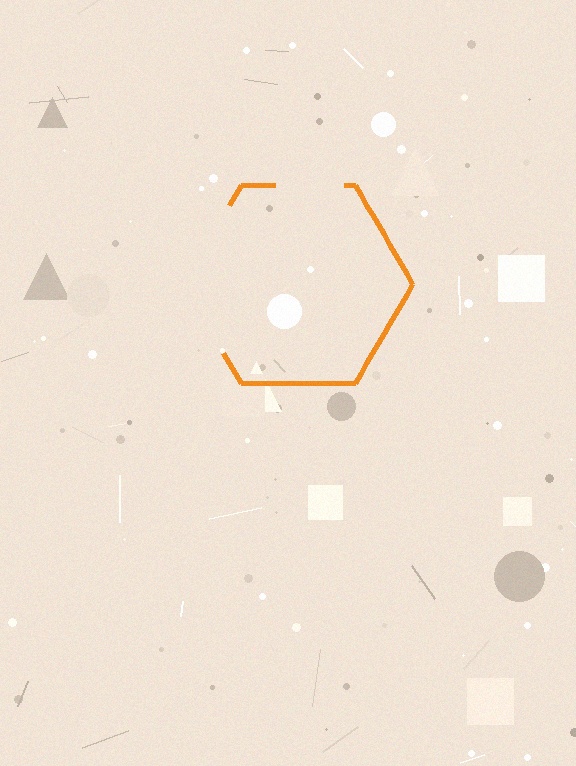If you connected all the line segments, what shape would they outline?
They would outline a hexagon.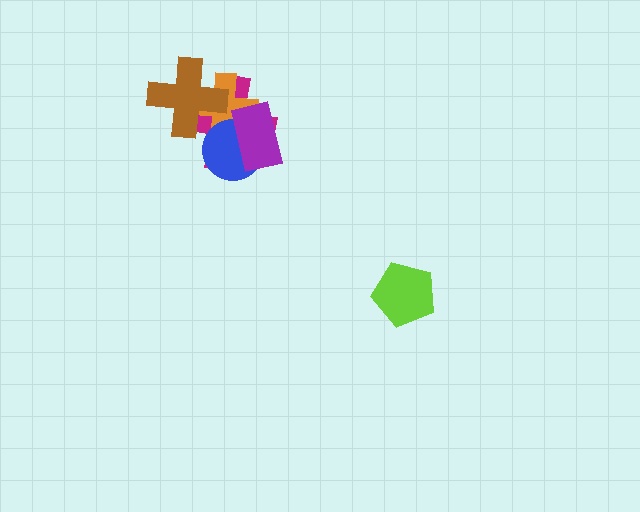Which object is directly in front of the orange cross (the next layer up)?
The brown cross is directly in front of the orange cross.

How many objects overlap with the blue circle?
3 objects overlap with the blue circle.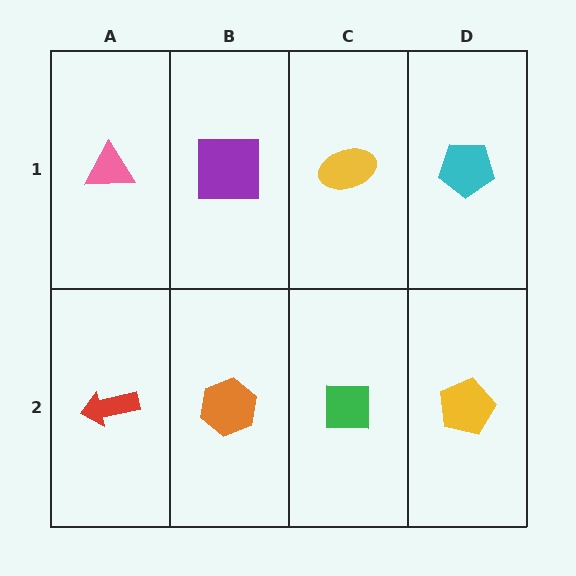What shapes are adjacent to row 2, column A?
A pink triangle (row 1, column A), an orange hexagon (row 2, column B).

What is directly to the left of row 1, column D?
A yellow ellipse.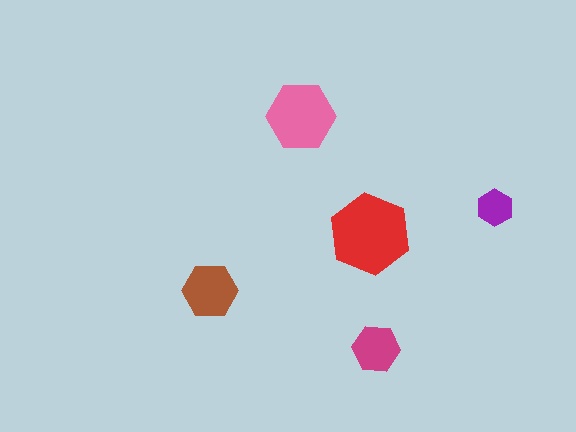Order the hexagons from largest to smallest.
the red one, the pink one, the brown one, the magenta one, the purple one.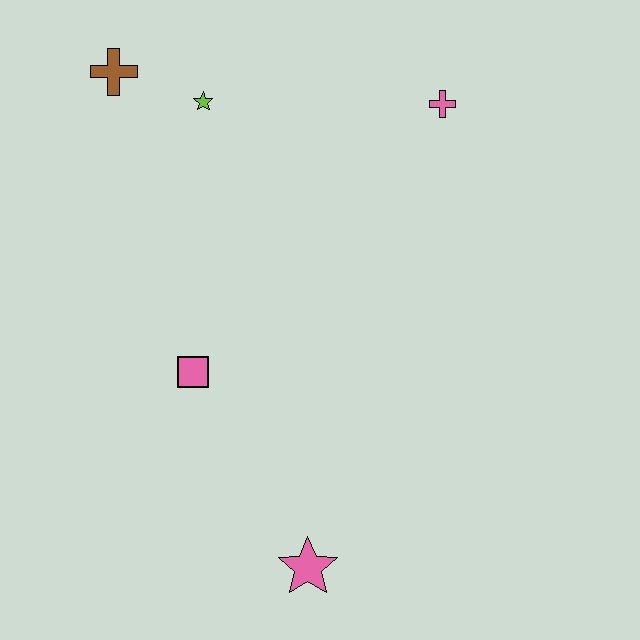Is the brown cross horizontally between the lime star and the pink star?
No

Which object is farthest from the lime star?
The pink star is farthest from the lime star.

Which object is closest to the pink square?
The pink star is closest to the pink square.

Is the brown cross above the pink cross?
Yes